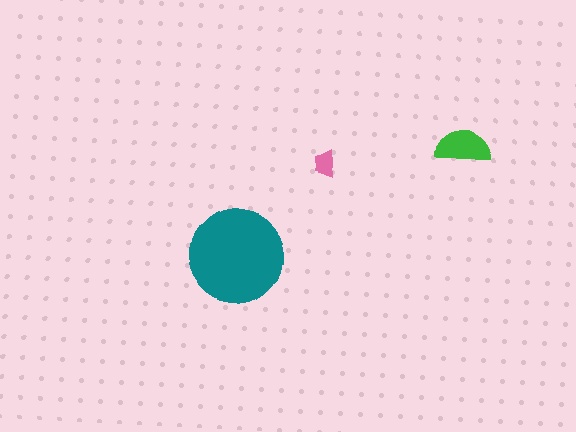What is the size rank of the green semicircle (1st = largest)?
2nd.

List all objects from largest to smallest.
The teal circle, the green semicircle, the pink trapezoid.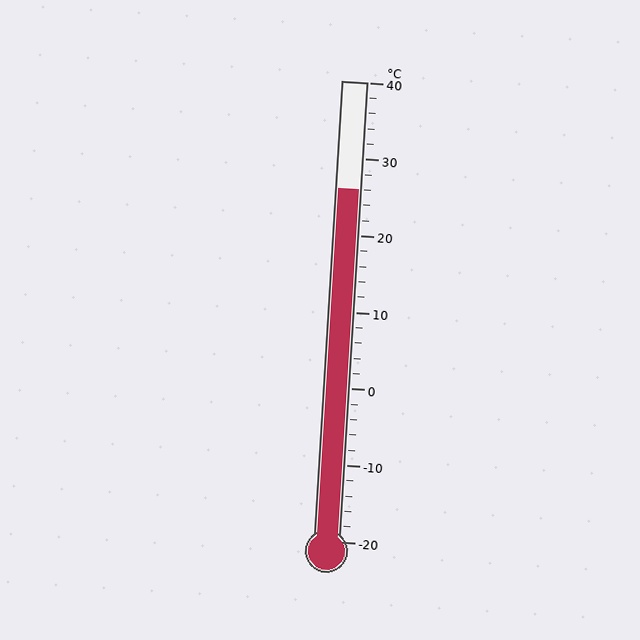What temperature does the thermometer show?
The thermometer shows approximately 26°C.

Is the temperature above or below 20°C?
The temperature is above 20°C.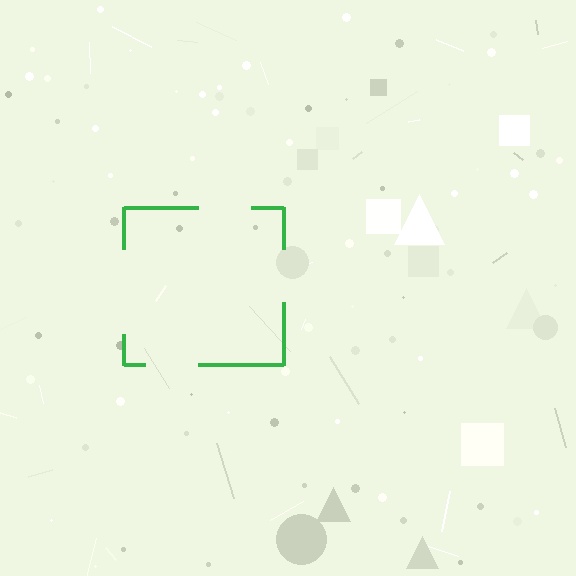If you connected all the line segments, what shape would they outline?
They would outline a square.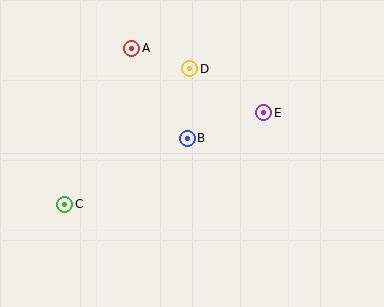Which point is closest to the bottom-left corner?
Point C is closest to the bottom-left corner.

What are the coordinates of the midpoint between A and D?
The midpoint between A and D is at (161, 59).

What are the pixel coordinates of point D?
Point D is at (190, 69).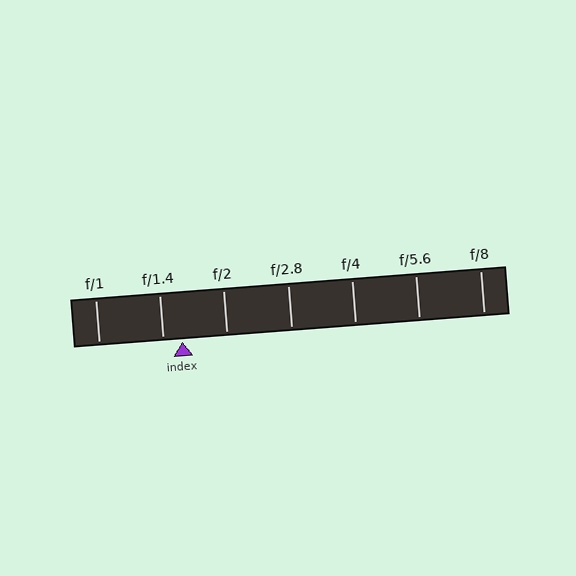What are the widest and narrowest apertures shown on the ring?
The widest aperture shown is f/1 and the narrowest is f/8.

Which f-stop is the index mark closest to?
The index mark is closest to f/1.4.